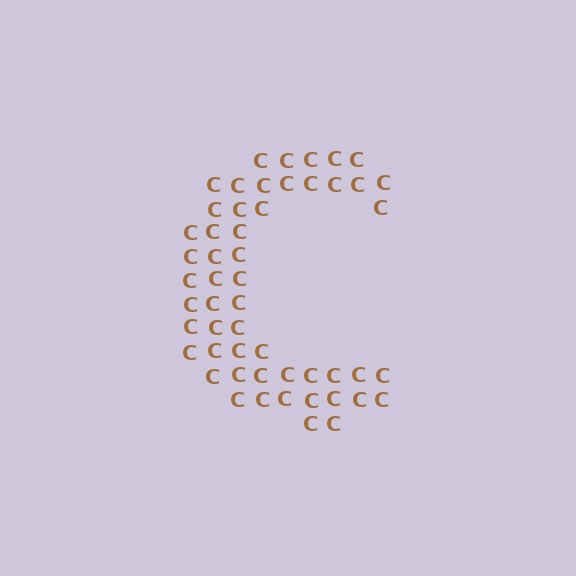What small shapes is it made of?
It is made of small letter C's.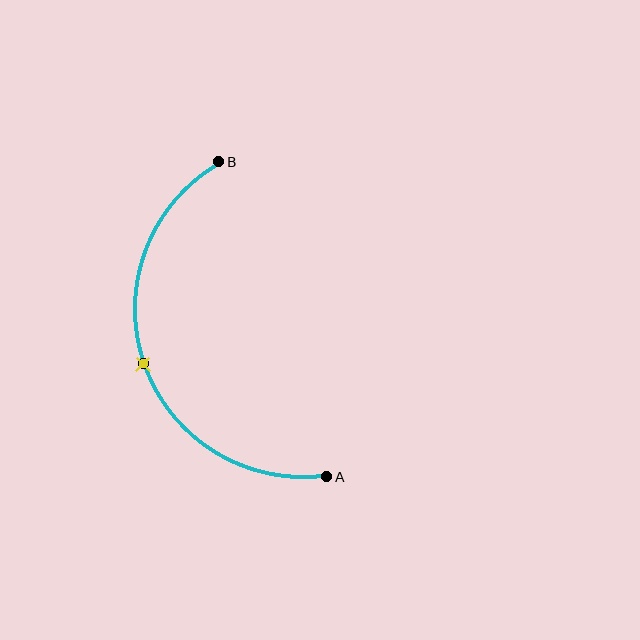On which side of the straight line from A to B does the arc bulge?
The arc bulges to the left of the straight line connecting A and B.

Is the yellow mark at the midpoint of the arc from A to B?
Yes. The yellow mark lies on the arc at equal arc-length from both A and B — it is the arc midpoint.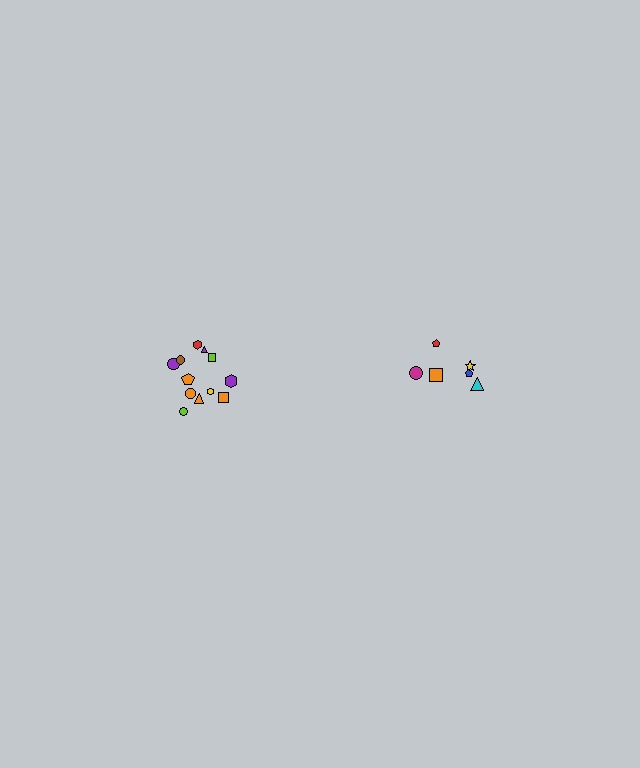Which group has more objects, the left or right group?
The left group.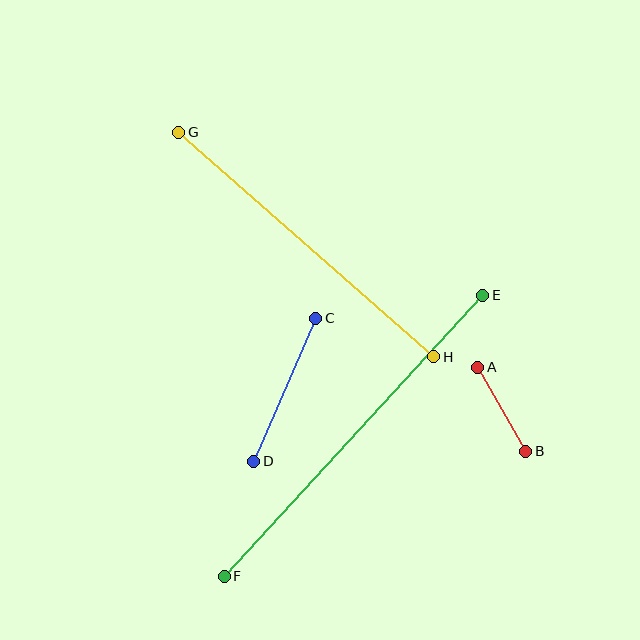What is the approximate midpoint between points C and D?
The midpoint is at approximately (285, 390) pixels.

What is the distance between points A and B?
The distance is approximately 97 pixels.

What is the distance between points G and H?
The distance is approximately 340 pixels.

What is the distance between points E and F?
The distance is approximately 382 pixels.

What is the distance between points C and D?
The distance is approximately 156 pixels.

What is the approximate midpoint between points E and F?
The midpoint is at approximately (354, 436) pixels.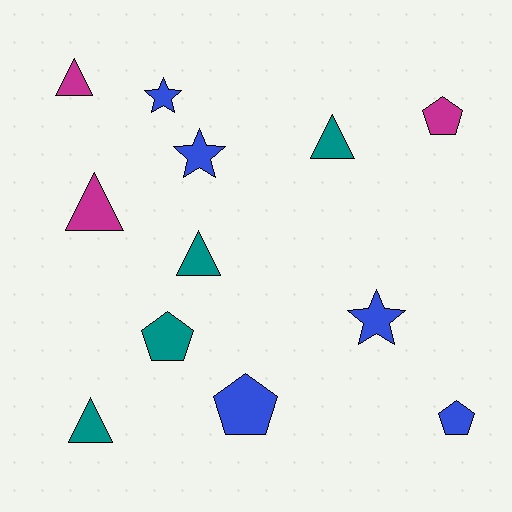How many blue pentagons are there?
There are 2 blue pentagons.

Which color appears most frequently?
Blue, with 5 objects.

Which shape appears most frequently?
Triangle, with 5 objects.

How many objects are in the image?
There are 12 objects.